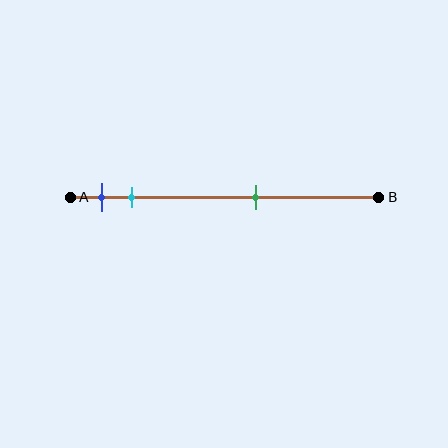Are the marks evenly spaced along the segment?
No, the marks are not evenly spaced.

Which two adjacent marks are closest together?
The blue and cyan marks are the closest adjacent pair.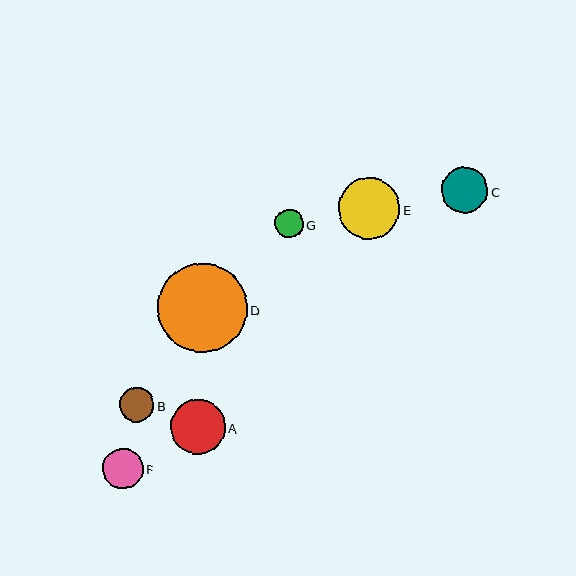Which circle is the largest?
Circle D is the largest with a size of approximately 89 pixels.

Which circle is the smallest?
Circle G is the smallest with a size of approximately 28 pixels.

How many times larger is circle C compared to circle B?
Circle C is approximately 1.3 times the size of circle B.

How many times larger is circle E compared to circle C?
Circle E is approximately 1.3 times the size of circle C.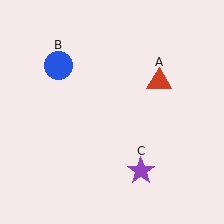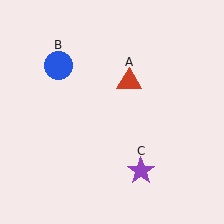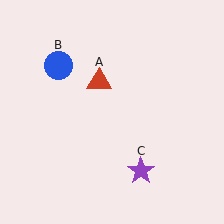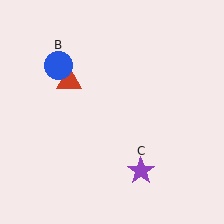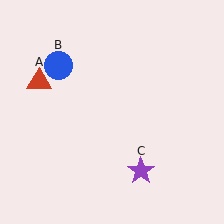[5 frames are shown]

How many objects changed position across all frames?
1 object changed position: red triangle (object A).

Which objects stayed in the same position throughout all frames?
Blue circle (object B) and purple star (object C) remained stationary.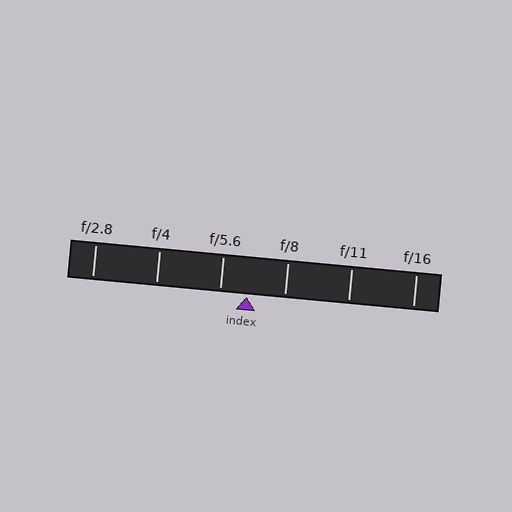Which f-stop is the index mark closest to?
The index mark is closest to f/5.6.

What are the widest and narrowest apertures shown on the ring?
The widest aperture shown is f/2.8 and the narrowest is f/16.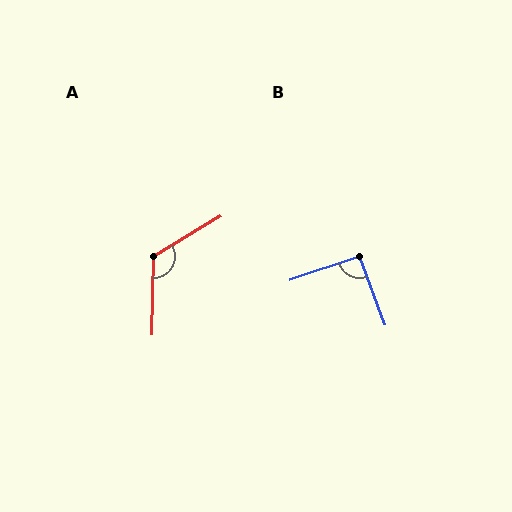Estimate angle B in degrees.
Approximately 92 degrees.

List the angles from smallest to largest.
B (92°), A (122°).